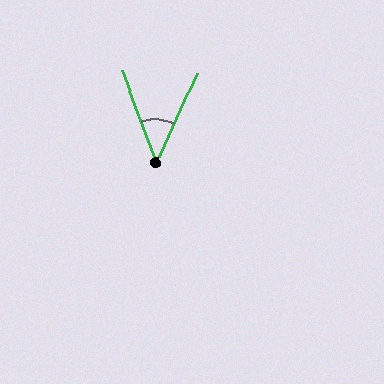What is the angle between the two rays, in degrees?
Approximately 45 degrees.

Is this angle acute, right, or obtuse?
It is acute.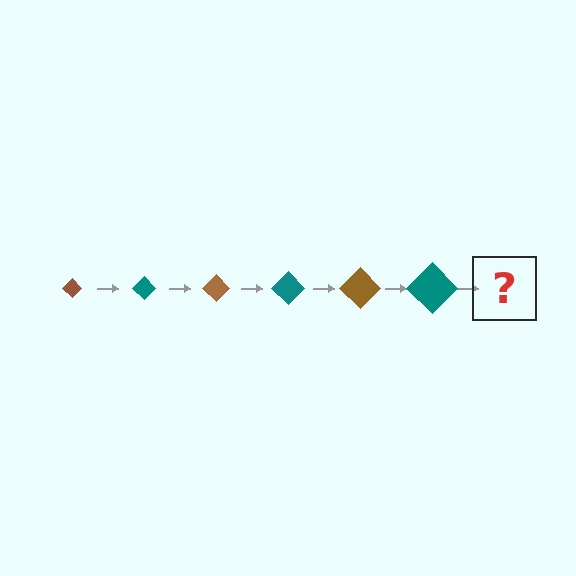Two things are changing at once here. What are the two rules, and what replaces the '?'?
The two rules are that the diamond grows larger each step and the color cycles through brown and teal. The '?' should be a brown diamond, larger than the previous one.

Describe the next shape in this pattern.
It should be a brown diamond, larger than the previous one.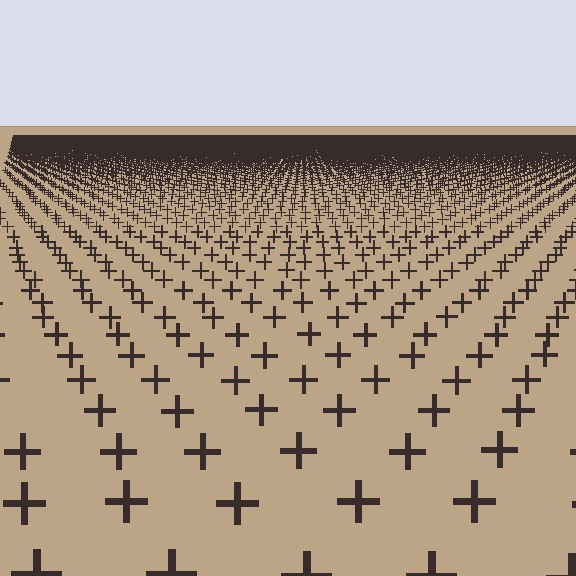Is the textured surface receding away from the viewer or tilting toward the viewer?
The surface is receding away from the viewer. Texture elements get smaller and denser toward the top.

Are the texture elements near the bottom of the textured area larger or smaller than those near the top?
Larger. Near the bottom, elements are closer to the viewer and appear at a bigger on-screen size.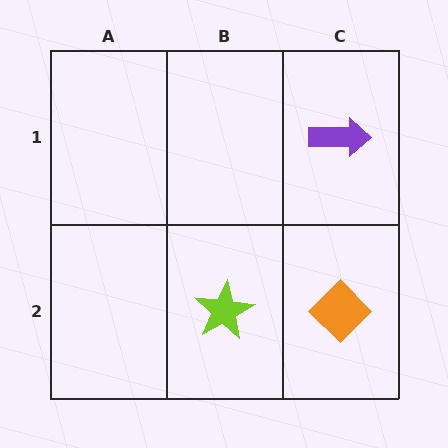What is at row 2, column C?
An orange diamond.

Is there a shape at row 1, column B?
No, that cell is empty.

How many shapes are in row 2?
2 shapes.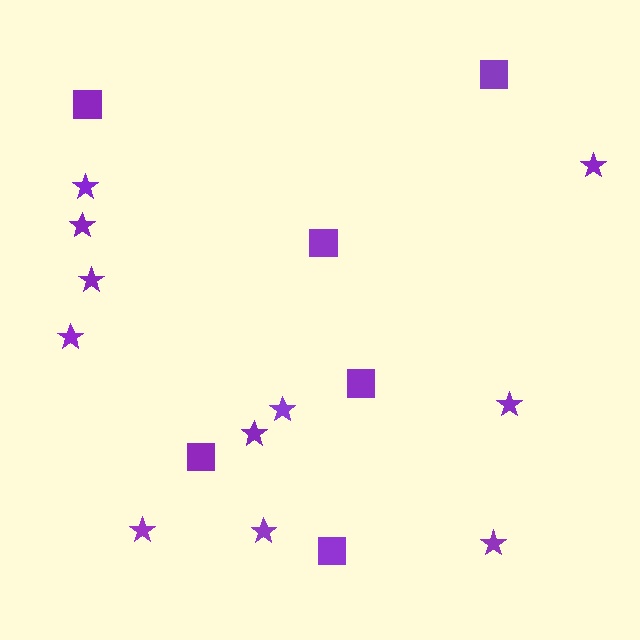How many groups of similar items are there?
There are 2 groups: one group of squares (6) and one group of stars (11).